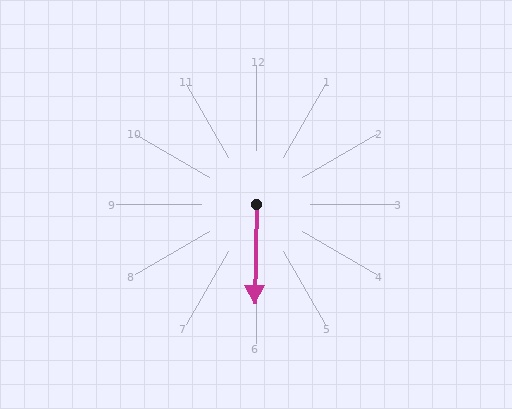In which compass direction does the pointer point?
South.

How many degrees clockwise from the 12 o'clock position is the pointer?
Approximately 181 degrees.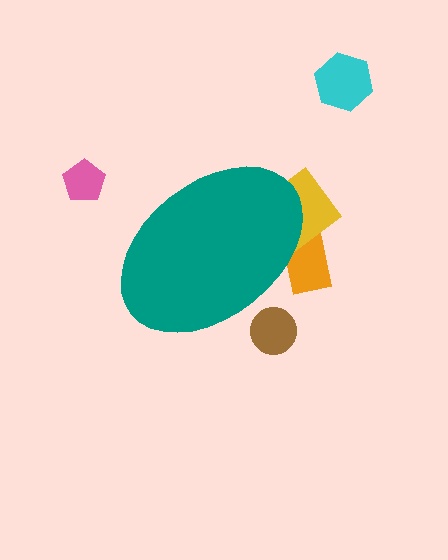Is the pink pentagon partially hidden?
No, the pink pentagon is fully visible.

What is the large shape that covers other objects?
A teal ellipse.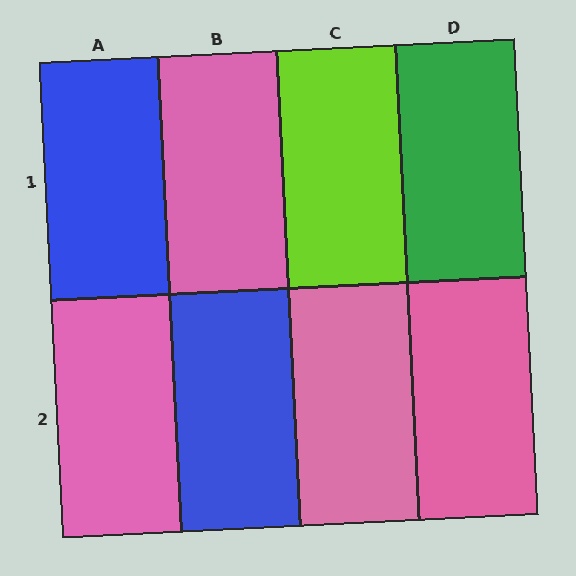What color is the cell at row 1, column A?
Blue.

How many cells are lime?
1 cell is lime.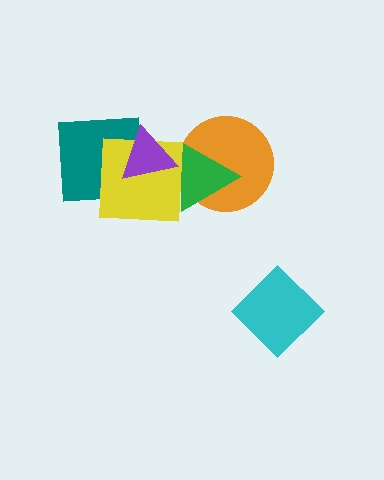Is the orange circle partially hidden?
Yes, it is partially covered by another shape.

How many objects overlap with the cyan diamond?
0 objects overlap with the cyan diamond.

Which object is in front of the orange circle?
The green triangle is in front of the orange circle.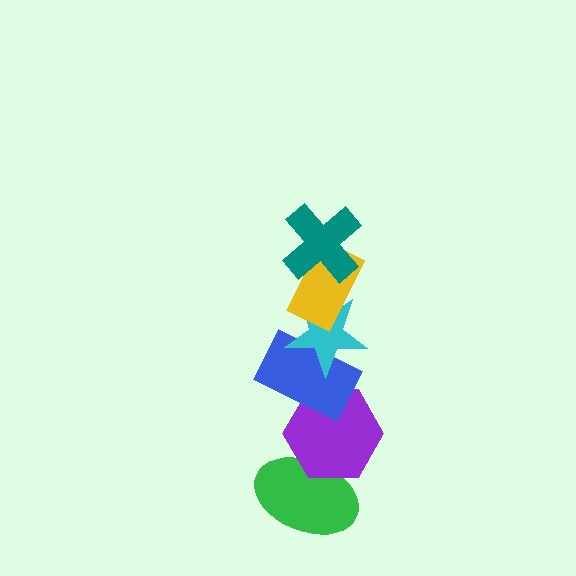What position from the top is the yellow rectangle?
The yellow rectangle is 2nd from the top.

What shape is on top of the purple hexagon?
The blue rectangle is on top of the purple hexagon.